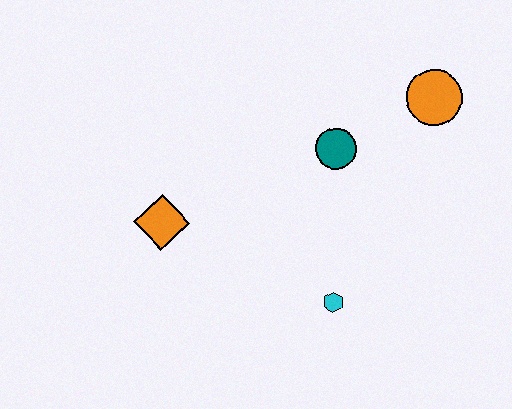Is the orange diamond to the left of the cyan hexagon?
Yes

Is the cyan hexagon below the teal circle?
Yes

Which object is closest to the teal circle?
The orange circle is closest to the teal circle.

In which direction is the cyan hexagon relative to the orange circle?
The cyan hexagon is below the orange circle.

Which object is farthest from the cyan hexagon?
The orange circle is farthest from the cyan hexagon.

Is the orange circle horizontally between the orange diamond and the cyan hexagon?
No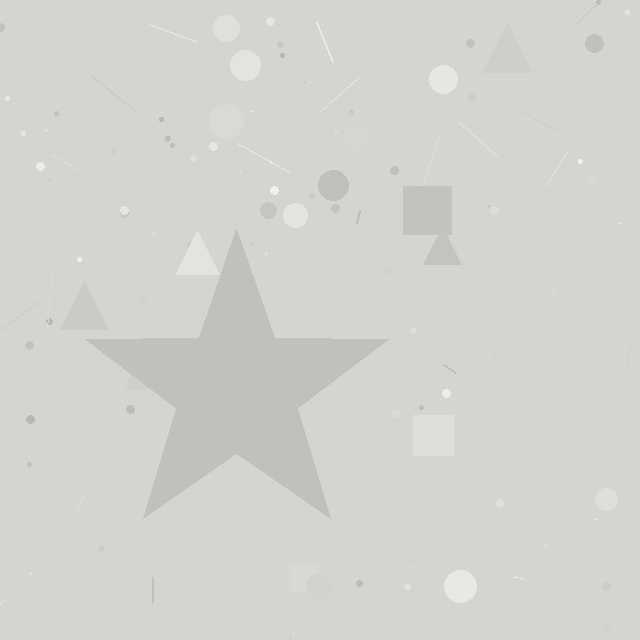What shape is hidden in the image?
A star is hidden in the image.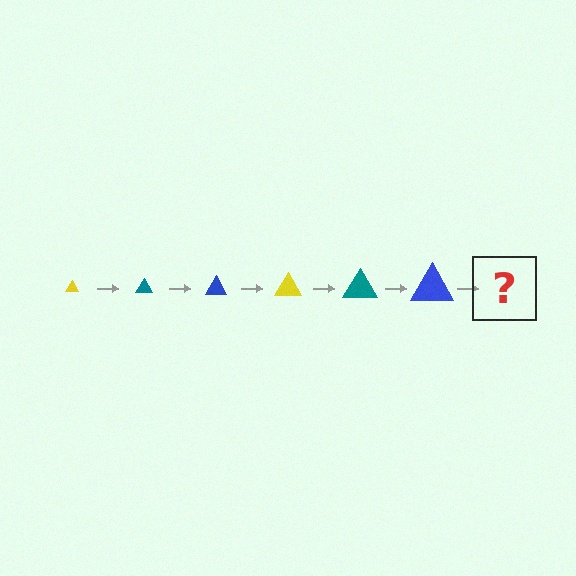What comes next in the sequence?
The next element should be a yellow triangle, larger than the previous one.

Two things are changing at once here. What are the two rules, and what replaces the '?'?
The two rules are that the triangle grows larger each step and the color cycles through yellow, teal, and blue. The '?' should be a yellow triangle, larger than the previous one.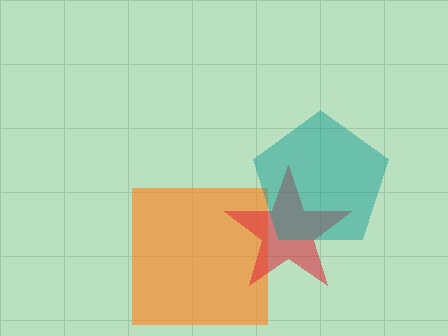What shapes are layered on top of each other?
The layered shapes are: an orange square, a red star, a teal pentagon.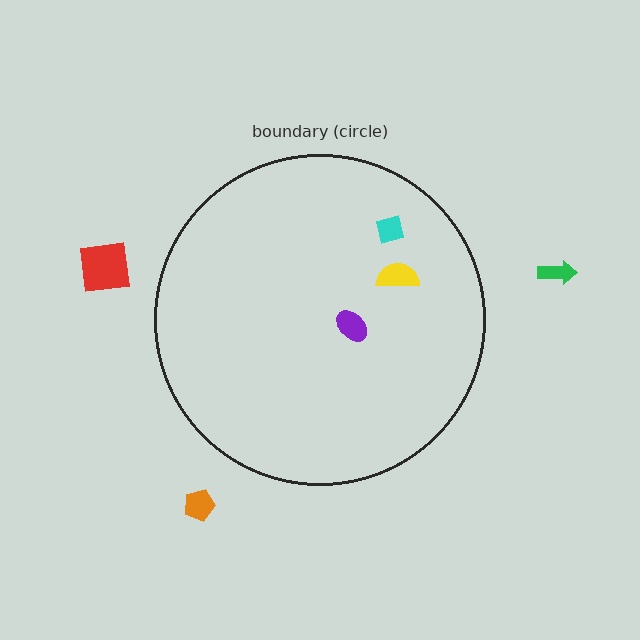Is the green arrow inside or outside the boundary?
Outside.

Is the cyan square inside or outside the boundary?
Inside.